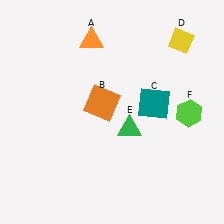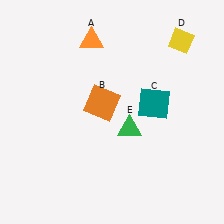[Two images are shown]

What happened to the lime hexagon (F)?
The lime hexagon (F) was removed in Image 2. It was in the bottom-right area of Image 1.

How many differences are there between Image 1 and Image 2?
There is 1 difference between the two images.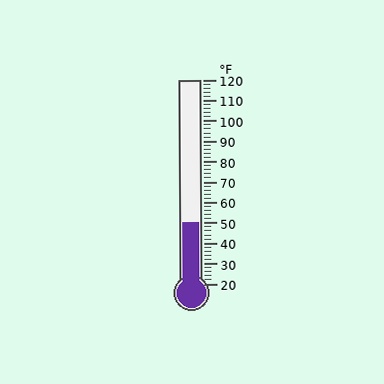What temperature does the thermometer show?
The thermometer shows approximately 50°F.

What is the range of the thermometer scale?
The thermometer scale ranges from 20°F to 120°F.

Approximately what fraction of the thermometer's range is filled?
The thermometer is filled to approximately 30% of its range.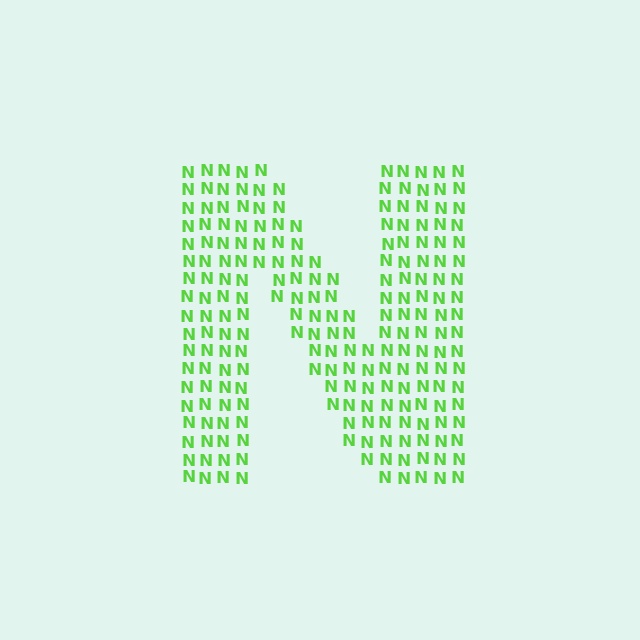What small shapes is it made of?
It is made of small letter N's.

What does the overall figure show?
The overall figure shows the letter N.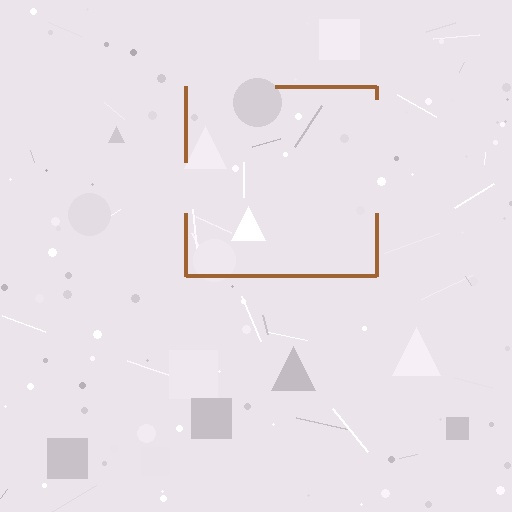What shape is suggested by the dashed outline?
The dashed outline suggests a square.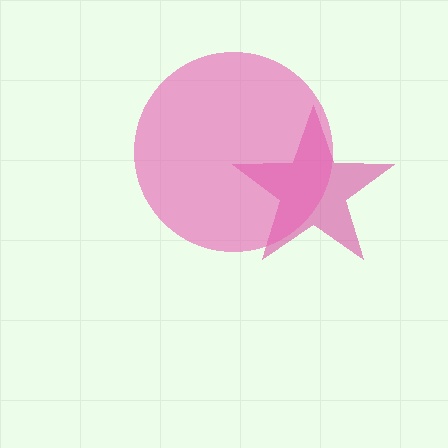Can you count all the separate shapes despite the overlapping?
Yes, there are 2 separate shapes.